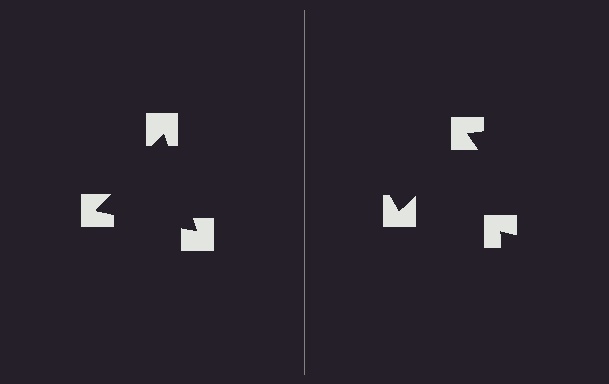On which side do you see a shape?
An illusory triangle appears on the left side. On the right side the wedge cuts are rotated, so no coherent shape forms.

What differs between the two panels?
The notched squares are positioned identically on both sides; only the wedge orientations differ. On the left they align to a triangle; on the right they are misaligned.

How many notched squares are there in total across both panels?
6 — 3 on each side.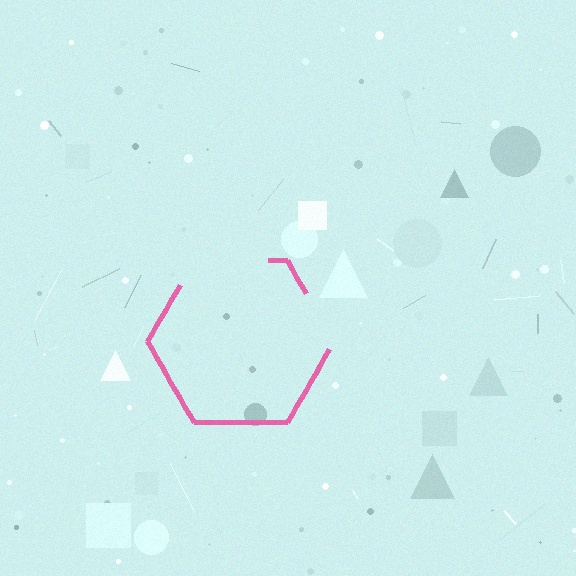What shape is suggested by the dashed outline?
The dashed outline suggests a hexagon.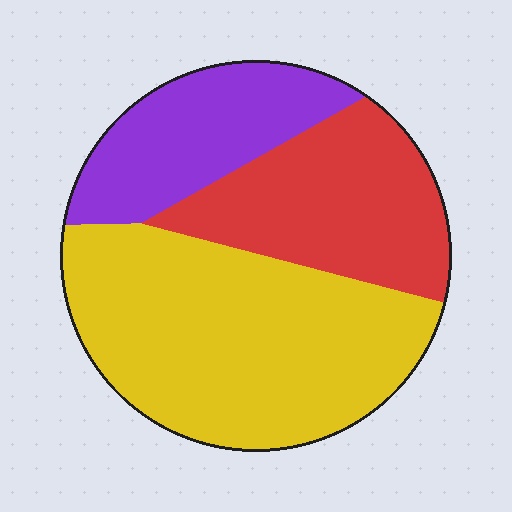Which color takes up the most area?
Yellow, at roughly 50%.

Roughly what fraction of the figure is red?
Red covers 28% of the figure.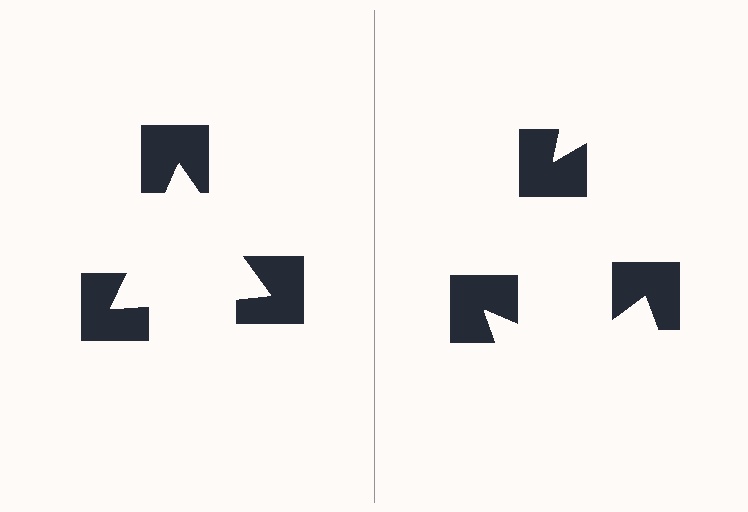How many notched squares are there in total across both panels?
6 — 3 on each side.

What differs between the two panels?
The notched squares are positioned identically on both sides; only the wedge orientations differ. On the left they align to a triangle; on the right they are misaligned.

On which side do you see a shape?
An illusory triangle appears on the left side. On the right side the wedge cuts are rotated, so no coherent shape forms.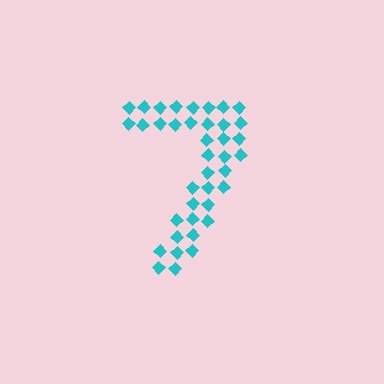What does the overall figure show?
The overall figure shows the digit 7.